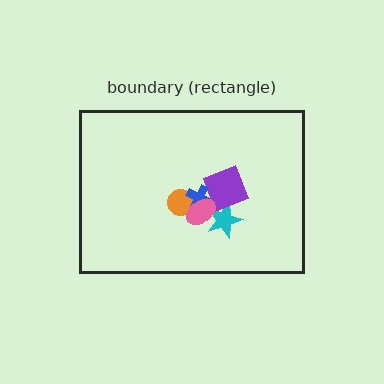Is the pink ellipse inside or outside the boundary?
Inside.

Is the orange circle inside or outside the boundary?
Inside.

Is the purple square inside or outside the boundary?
Inside.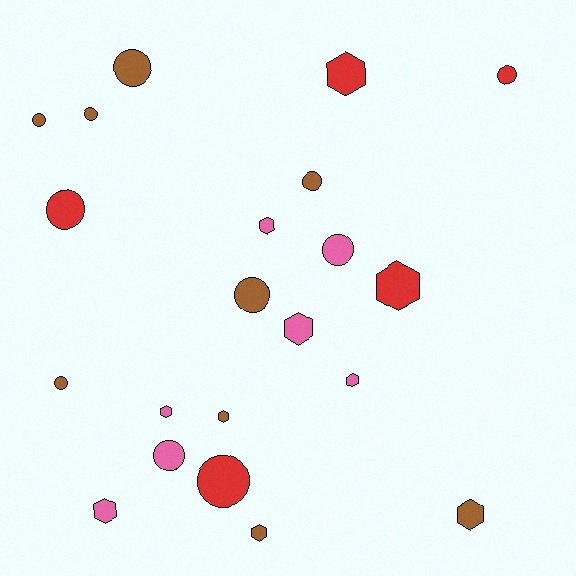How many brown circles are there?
There are 6 brown circles.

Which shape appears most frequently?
Circle, with 11 objects.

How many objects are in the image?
There are 21 objects.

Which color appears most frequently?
Brown, with 9 objects.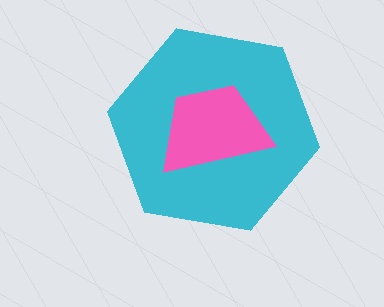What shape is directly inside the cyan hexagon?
The pink trapezoid.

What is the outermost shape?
The cyan hexagon.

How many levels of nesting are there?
2.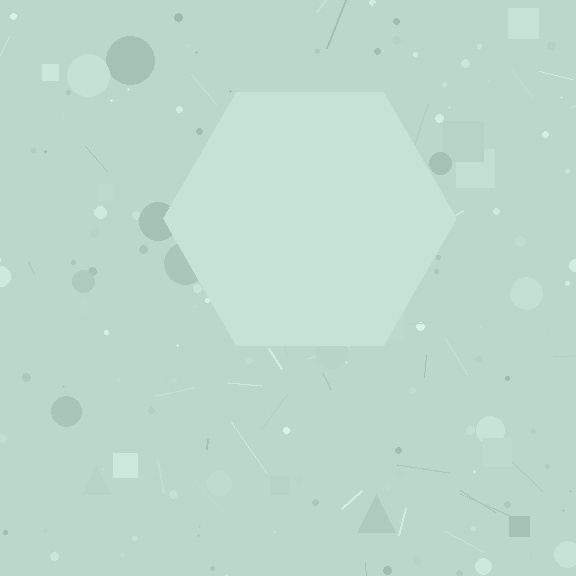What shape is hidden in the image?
A hexagon is hidden in the image.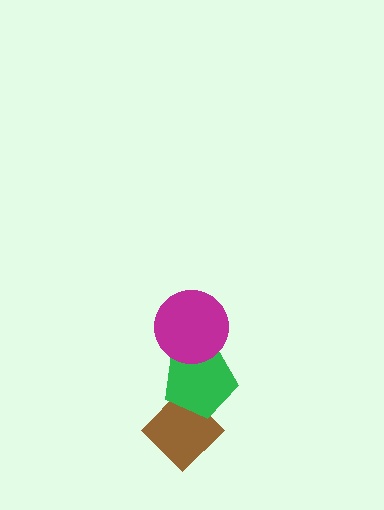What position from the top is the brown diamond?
The brown diamond is 3rd from the top.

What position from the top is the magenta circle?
The magenta circle is 1st from the top.